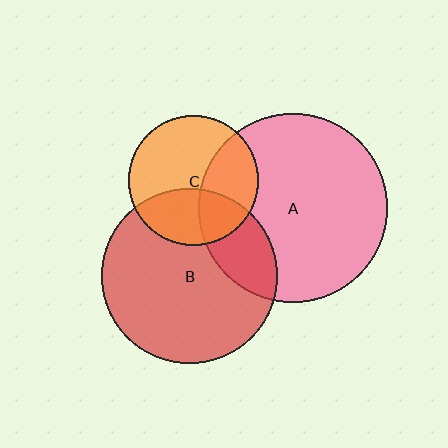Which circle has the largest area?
Circle A (pink).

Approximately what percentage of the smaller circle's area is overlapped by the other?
Approximately 35%.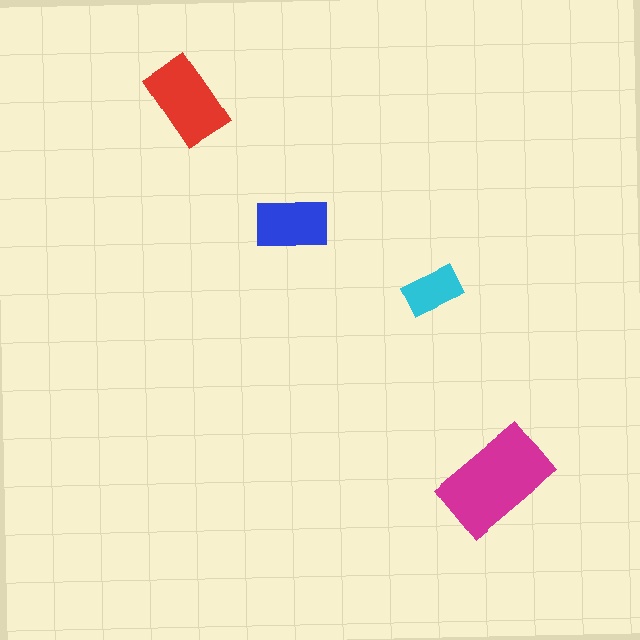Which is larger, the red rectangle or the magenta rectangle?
The magenta one.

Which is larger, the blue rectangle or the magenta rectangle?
The magenta one.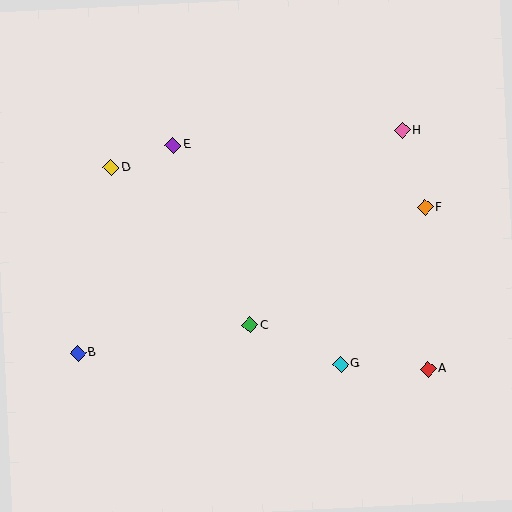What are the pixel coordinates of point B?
Point B is at (78, 353).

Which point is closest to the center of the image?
Point C at (250, 325) is closest to the center.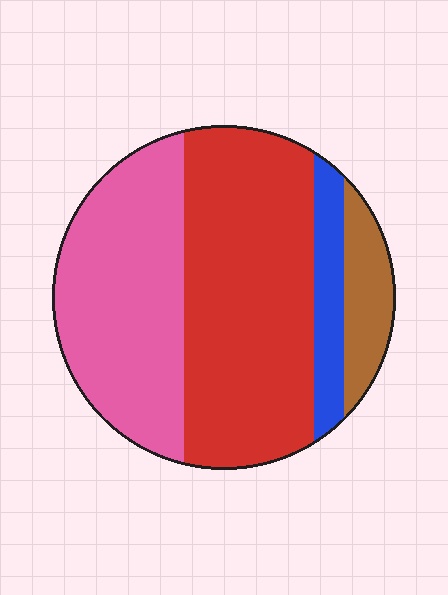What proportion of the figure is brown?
Brown takes up less than a sixth of the figure.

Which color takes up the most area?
Red, at roughly 45%.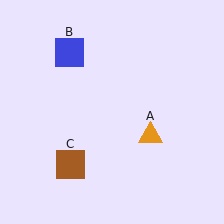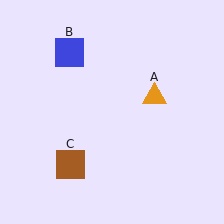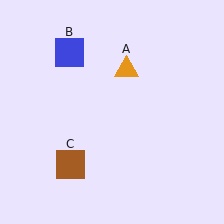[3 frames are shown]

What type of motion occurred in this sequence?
The orange triangle (object A) rotated counterclockwise around the center of the scene.